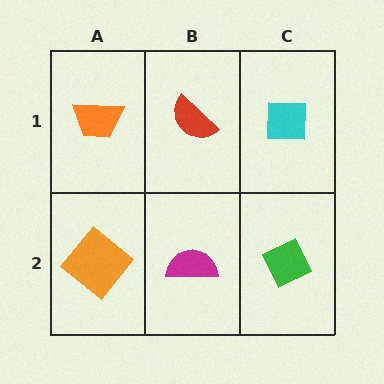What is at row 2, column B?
A magenta semicircle.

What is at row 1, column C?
A cyan square.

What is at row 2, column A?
An orange diamond.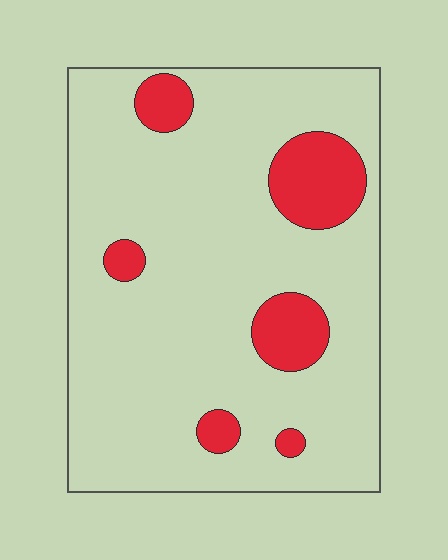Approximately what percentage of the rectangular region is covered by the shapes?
Approximately 15%.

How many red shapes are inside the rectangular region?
6.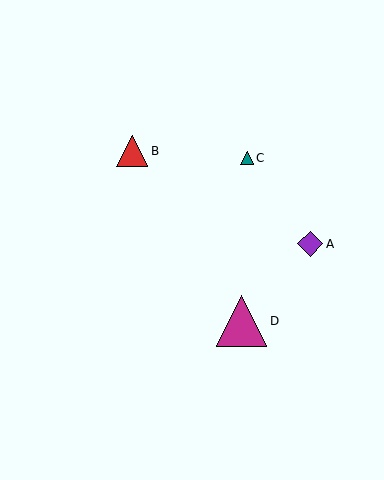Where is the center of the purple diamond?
The center of the purple diamond is at (310, 244).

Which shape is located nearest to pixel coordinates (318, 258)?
The purple diamond (labeled A) at (310, 244) is nearest to that location.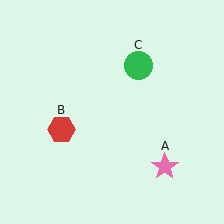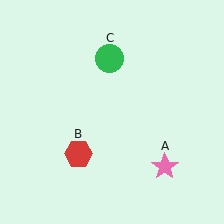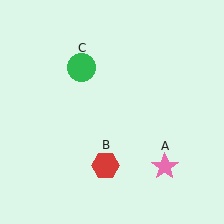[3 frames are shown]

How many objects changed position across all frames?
2 objects changed position: red hexagon (object B), green circle (object C).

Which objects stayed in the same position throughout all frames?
Pink star (object A) remained stationary.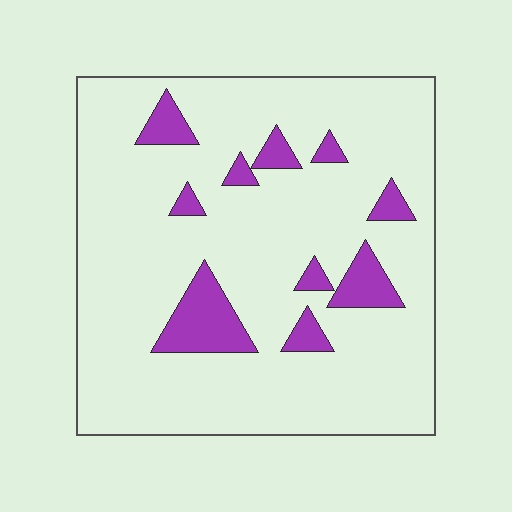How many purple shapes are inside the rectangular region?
10.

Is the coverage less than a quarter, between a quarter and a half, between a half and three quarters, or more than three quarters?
Less than a quarter.